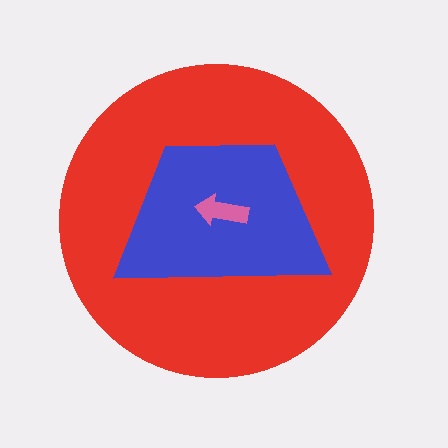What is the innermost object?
The pink arrow.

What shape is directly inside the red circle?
The blue trapezoid.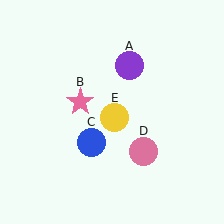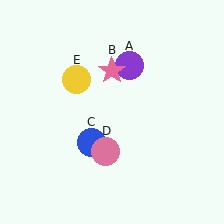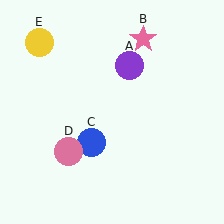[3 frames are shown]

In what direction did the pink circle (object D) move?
The pink circle (object D) moved left.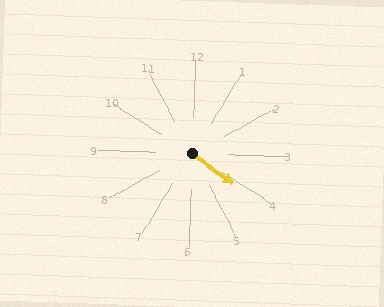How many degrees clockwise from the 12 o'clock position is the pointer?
Approximately 124 degrees.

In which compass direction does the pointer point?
Southeast.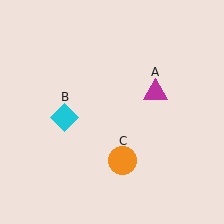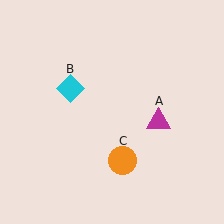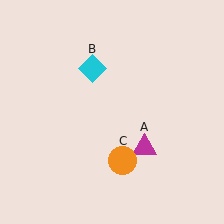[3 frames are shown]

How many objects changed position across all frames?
2 objects changed position: magenta triangle (object A), cyan diamond (object B).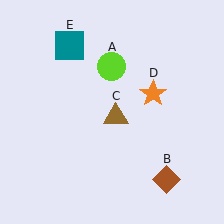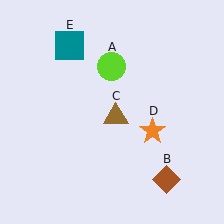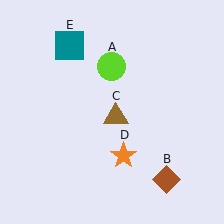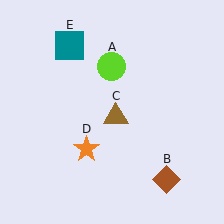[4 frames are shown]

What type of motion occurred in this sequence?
The orange star (object D) rotated clockwise around the center of the scene.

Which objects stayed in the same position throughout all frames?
Lime circle (object A) and brown diamond (object B) and brown triangle (object C) and teal square (object E) remained stationary.